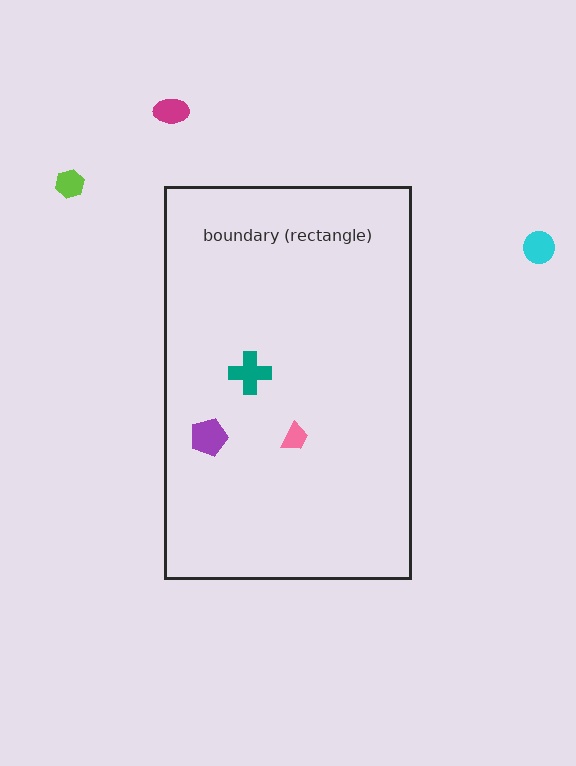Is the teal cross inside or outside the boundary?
Inside.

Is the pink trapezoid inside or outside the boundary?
Inside.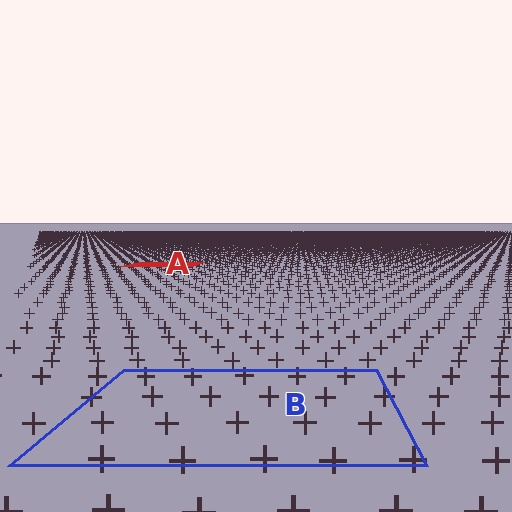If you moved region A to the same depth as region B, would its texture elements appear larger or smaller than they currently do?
They would appear larger. At a closer depth, the same texture elements are projected at a bigger on-screen size.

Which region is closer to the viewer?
Region B is closer. The texture elements there are larger and more spread out.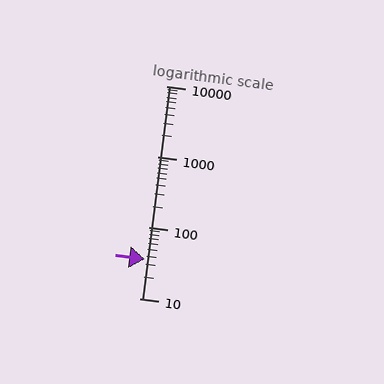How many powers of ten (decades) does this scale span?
The scale spans 3 decades, from 10 to 10000.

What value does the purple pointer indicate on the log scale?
The pointer indicates approximately 36.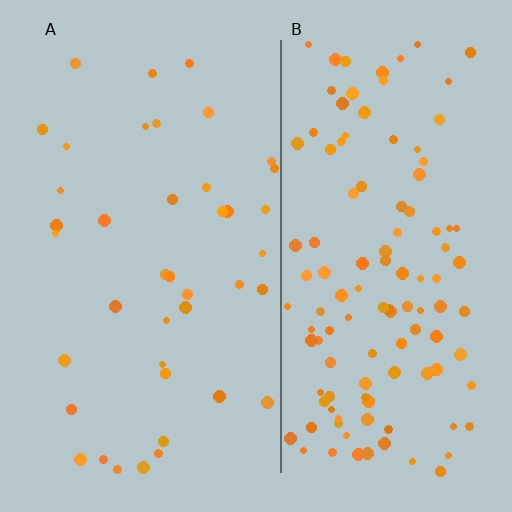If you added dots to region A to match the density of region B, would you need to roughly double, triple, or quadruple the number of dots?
Approximately triple.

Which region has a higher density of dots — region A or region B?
B (the right).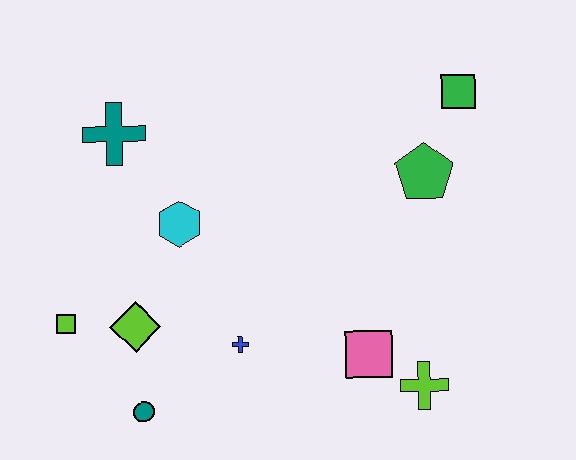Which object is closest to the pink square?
The lime cross is closest to the pink square.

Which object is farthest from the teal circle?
The green square is farthest from the teal circle.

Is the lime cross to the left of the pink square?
No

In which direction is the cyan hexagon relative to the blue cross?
The cyan hexagon is above the blue cross.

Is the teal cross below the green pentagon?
No